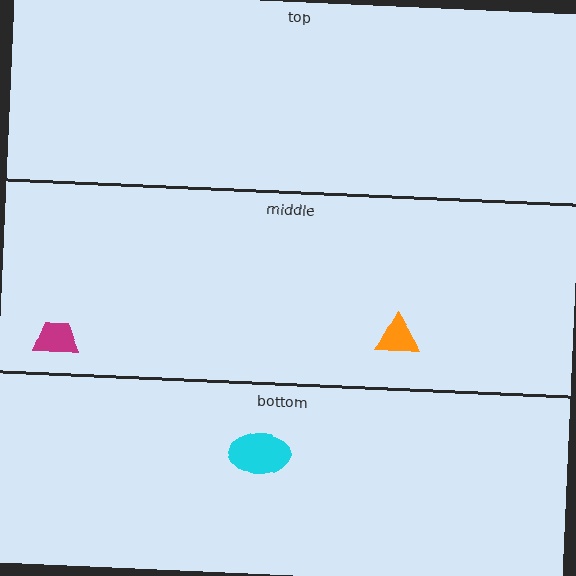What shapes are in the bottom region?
The cyan ellipse.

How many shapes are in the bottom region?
1.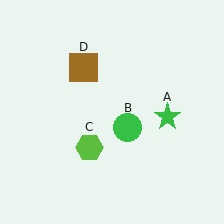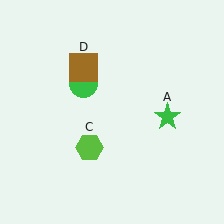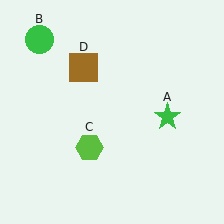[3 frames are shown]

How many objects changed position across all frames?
1 object changed position: green circle (object B).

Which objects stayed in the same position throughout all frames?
Green star (object A) and lime hexagon (object C) and brown square (object D) remained stationary.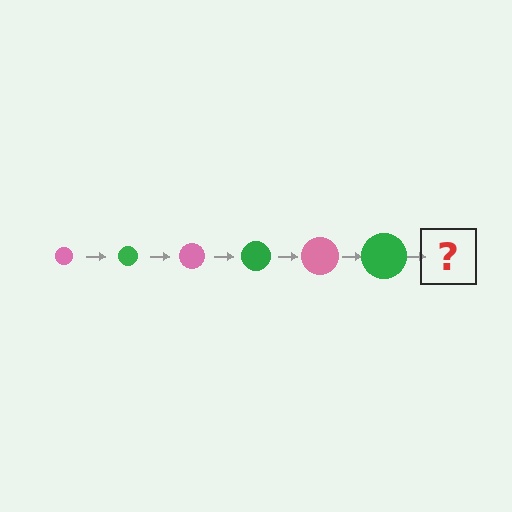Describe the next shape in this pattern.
It should be a pink circle, larger than the previous one.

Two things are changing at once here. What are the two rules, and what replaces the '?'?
The two rules are that the circle grows larger each step and the color cycles through pink and green. The '?' should be a pink circle, larger than the previous one.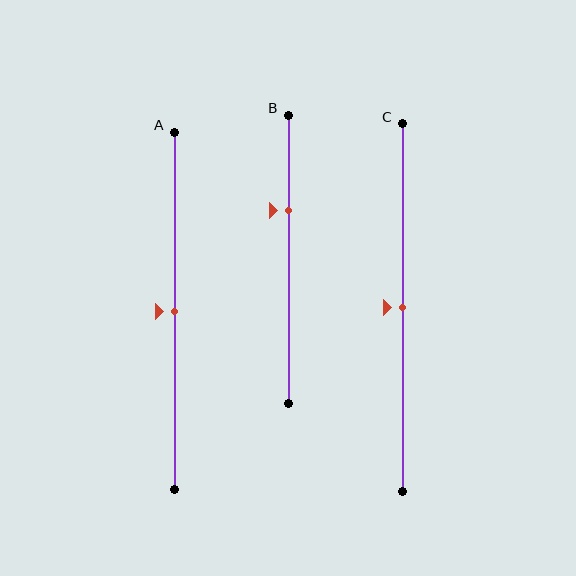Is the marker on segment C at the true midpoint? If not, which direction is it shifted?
Yes, the marker on segment C is at the true midpoint.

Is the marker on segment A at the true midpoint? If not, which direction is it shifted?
Yes, the marker on segment A is at the true midpoint.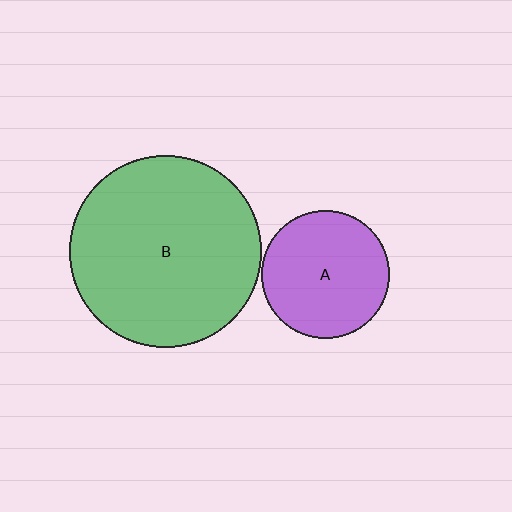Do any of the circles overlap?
No, none of the circles overlap.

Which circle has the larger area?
Circle B (green).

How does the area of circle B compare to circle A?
Approximately 2.2 times.